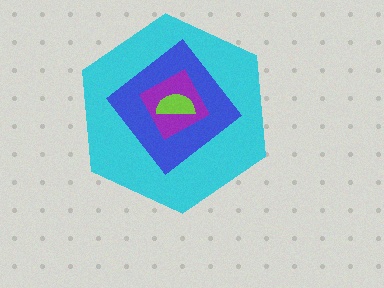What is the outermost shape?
The cyan hexagon.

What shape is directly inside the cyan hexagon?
The blue diamond.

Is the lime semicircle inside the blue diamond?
Yes.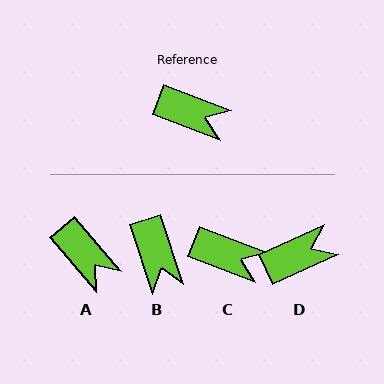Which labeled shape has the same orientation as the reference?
C.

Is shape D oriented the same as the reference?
No, it is off by about 46 degrees.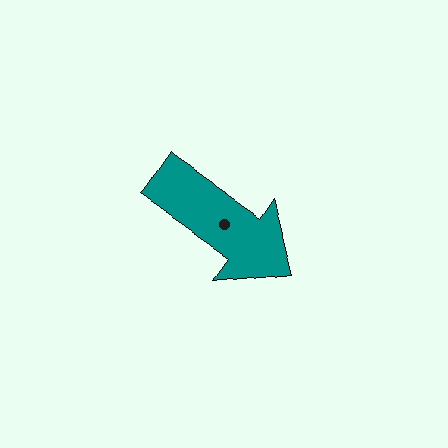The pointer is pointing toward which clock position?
Roughly 4 o'clock.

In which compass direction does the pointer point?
Southeast.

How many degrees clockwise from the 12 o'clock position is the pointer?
Approximately 125 degrees.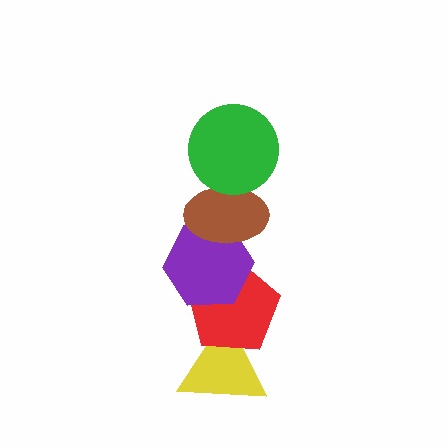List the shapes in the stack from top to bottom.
From top to bottom: the green circle, the brown ellipse, the purple hexagon, the red pentagon, the yellow triangle.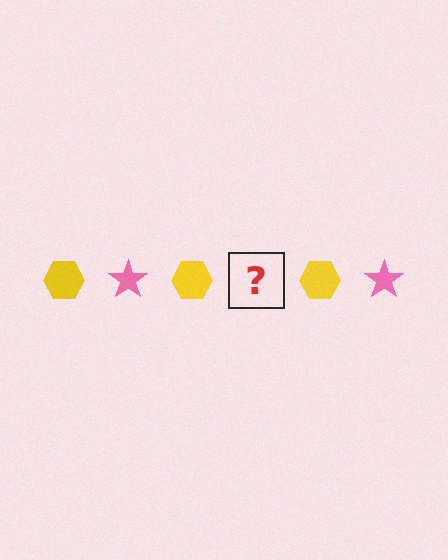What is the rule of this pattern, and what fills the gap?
The rule is that the pattern alternates between yellow hexagon and pink star. The gap should be filled with a pink star.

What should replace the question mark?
The question mark should be replaced with a pink star.